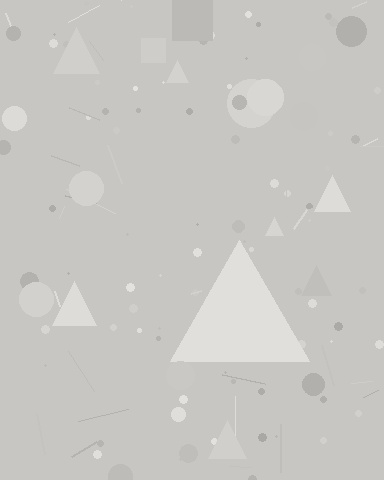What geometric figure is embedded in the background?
A triangle is embedded in the background.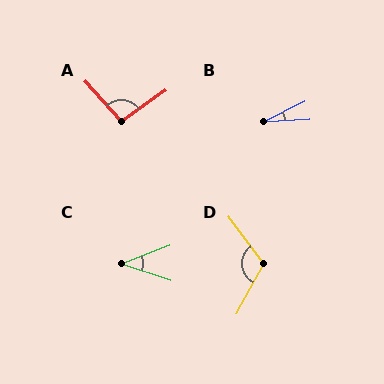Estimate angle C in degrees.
Approximately 40 degrees.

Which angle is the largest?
D, at approximately 115 degrees.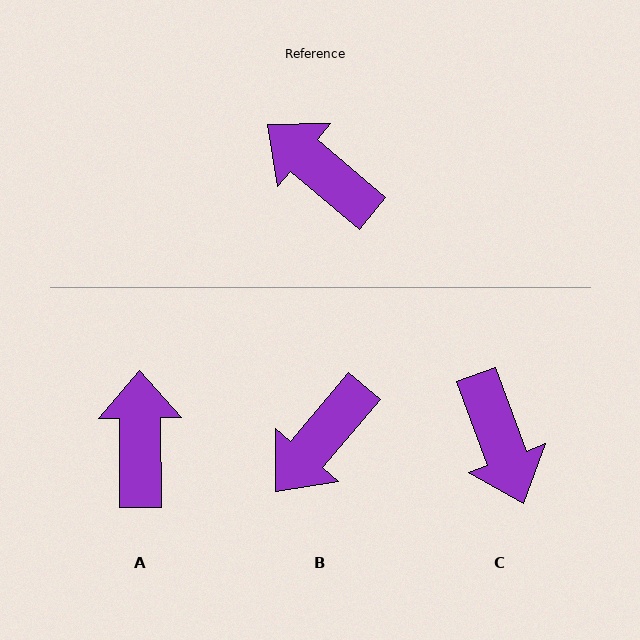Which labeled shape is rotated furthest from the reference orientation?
C, about 151 degrees away.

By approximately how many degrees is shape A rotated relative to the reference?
Approximately 49 degrees clockwise.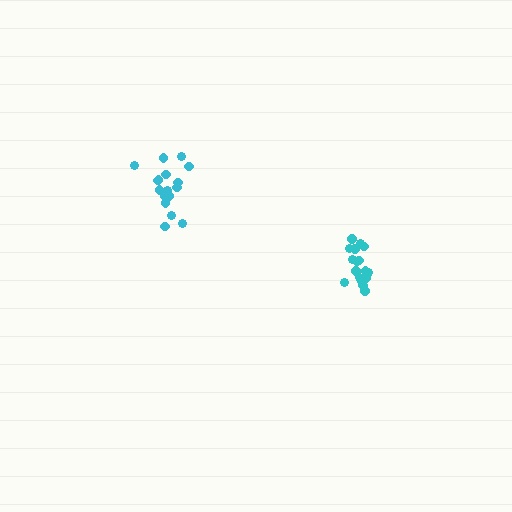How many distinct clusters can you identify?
There are 2 distinct clusters.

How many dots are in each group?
Group 1: 17 dots, Group 2: 17 dots (34 total).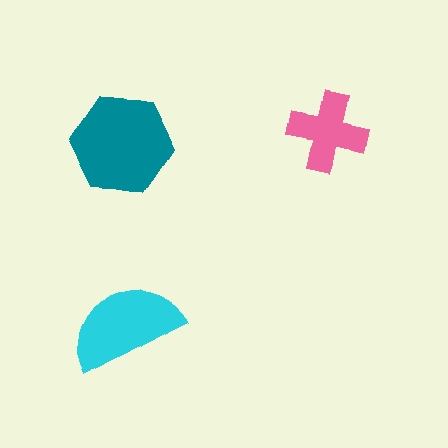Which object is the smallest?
The pink cross.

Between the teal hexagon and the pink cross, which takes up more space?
The teal hexagon.